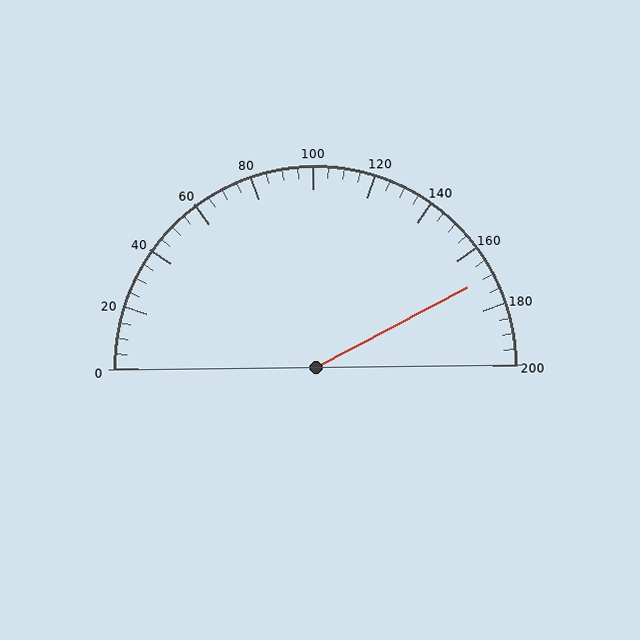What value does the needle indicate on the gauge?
The needle indicates approximately 170.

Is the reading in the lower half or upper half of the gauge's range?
The reading is in the upper half of the range (0 to 200).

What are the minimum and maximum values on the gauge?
The gauge ranges from 0 to 200.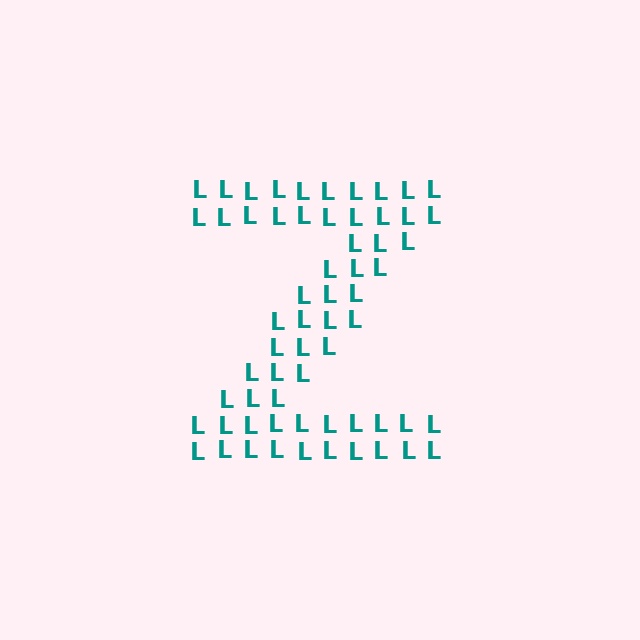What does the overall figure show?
The overall figure shows the letter Z.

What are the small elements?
The small elements are letter L's.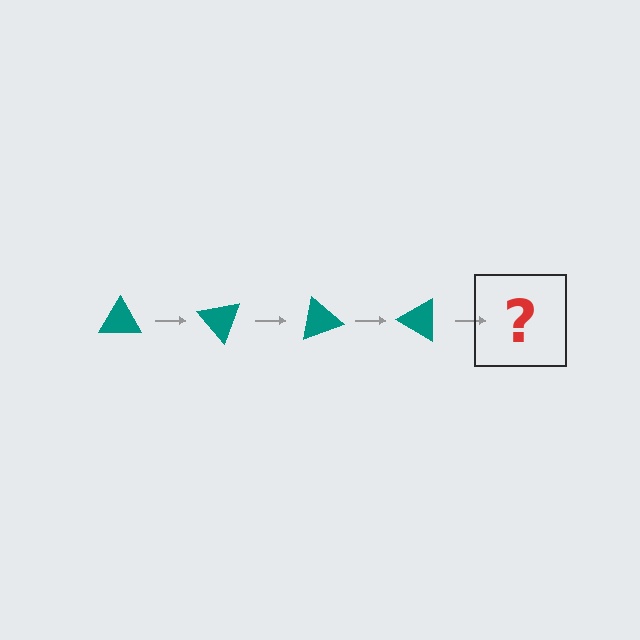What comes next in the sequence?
The next element should be a teal triangle rotated 200 degrees.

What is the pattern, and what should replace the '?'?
The pattern is that the triangle rotates 50 degrees each step. The '?' should be a teal triangle rotated 200 degrees.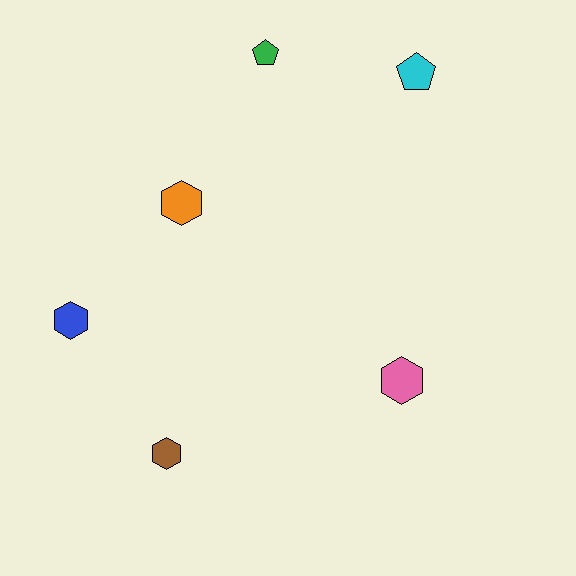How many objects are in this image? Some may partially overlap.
There are 6 objects.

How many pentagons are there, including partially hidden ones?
There are 2 pentagons.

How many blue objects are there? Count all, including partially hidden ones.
There is 1 blue object.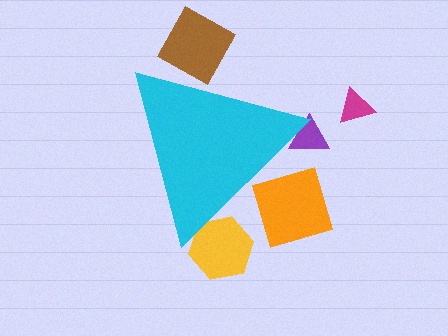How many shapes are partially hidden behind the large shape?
4 shapes are partially hidden.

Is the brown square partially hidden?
Yes, the brown square is partially hidden behind the cyan triangle.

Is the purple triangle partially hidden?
Yes, the purple triangle is partially hidden behind the cyan triangle.